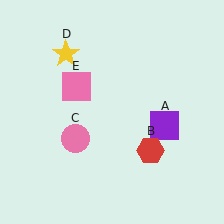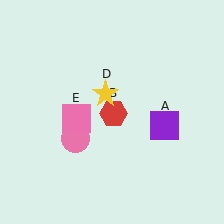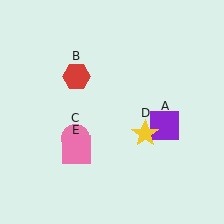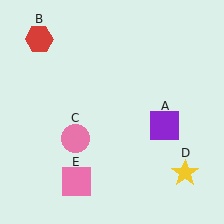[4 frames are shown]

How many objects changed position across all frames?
3 objects changed position: red hexagon (object B), yellow star (object D), pink square (object E).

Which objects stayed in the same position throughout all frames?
Purple square (object A) and pink circle (object C) remained stationary.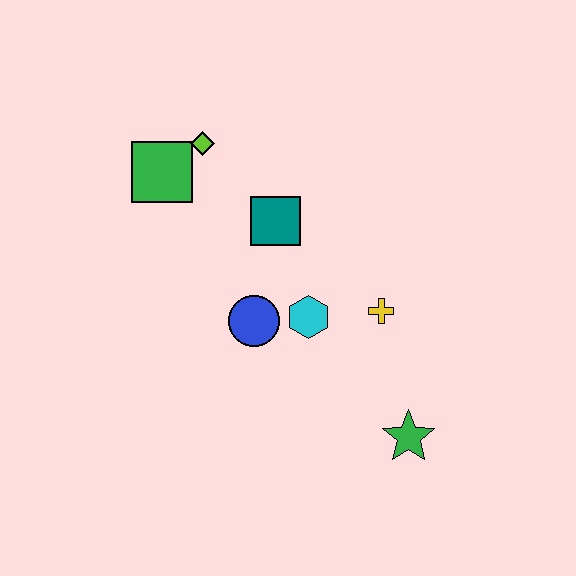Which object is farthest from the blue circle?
The green star is farthest from the blue circle.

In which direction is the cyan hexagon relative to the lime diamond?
The cyan hexagon is below the lime diamond.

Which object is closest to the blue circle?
The cyan hexagon is closest to the blue circle.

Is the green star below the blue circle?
Yes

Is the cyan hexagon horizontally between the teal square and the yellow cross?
Yes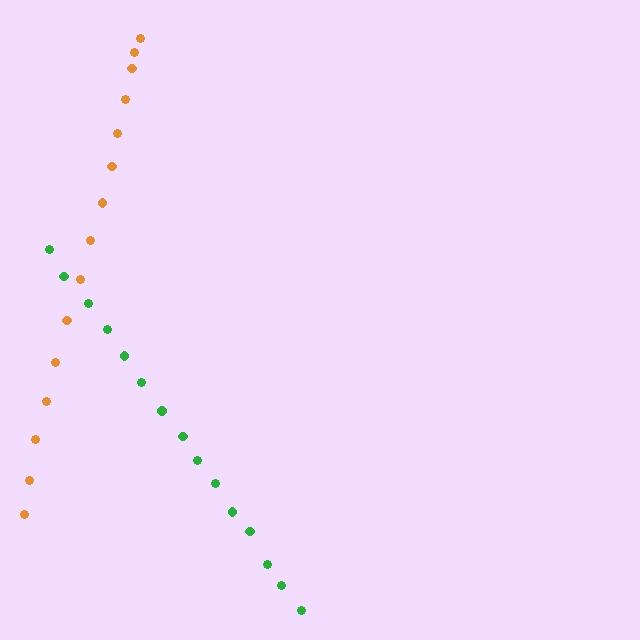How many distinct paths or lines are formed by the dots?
There are 2 distinct paths.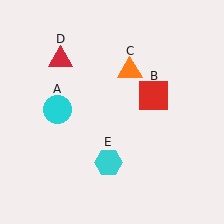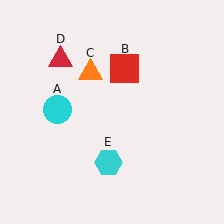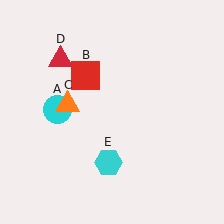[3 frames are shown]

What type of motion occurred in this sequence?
The red square (object B), orange triangle (object C) rotated counterclockwise around the center of the scene.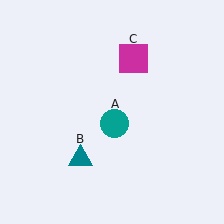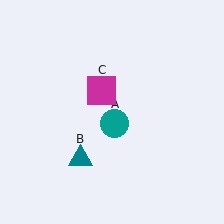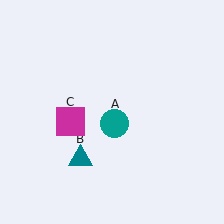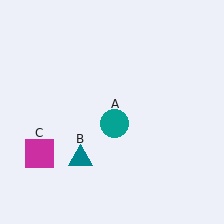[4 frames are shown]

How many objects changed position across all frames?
1 object changed position: magenta square (object C).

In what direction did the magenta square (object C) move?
The magenta square (object C) moved down and to the left.